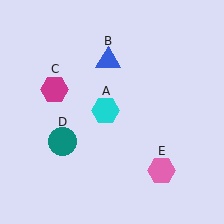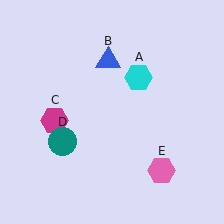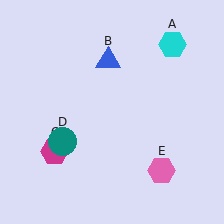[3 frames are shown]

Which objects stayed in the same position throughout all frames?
Blue triangle (object B) and teal circle (object D) and pink hexagon (object E) remained stationary.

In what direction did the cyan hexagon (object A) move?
The cyan hexagon (object A) moved up and to the right.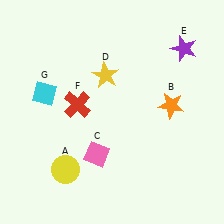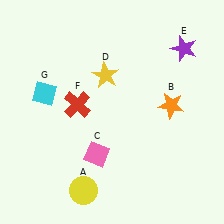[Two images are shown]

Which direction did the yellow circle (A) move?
The yellow circle (A) moved down.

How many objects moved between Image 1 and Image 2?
1 object moved between the two images.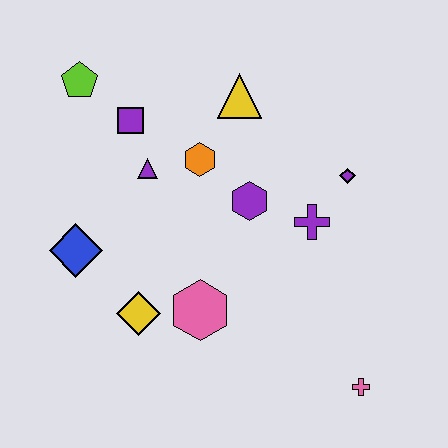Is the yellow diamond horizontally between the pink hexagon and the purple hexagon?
No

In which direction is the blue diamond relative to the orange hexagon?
The blue diamond is to the left of the orange hexagon.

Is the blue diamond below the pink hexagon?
No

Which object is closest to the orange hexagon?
The purple triangle is closest to the orange hexagon.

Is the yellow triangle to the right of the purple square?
Yes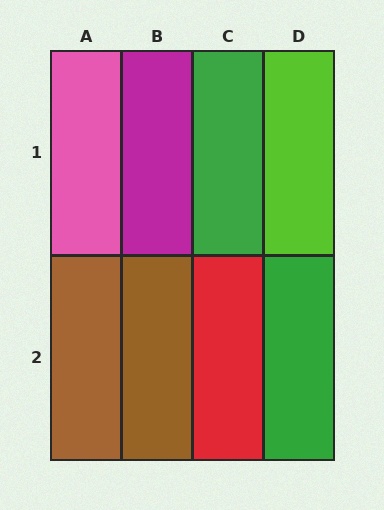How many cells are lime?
1 cell is lime.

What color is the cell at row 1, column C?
Green.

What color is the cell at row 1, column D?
Lime.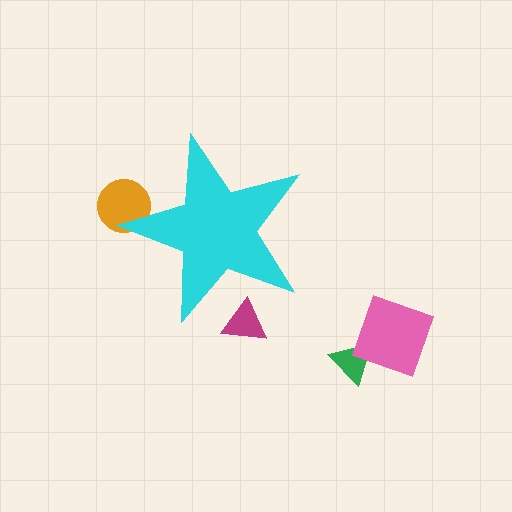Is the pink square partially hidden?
No, the pink square is fully visible.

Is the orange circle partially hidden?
Yes, the orange circle is partially hidden behind the cyan star.